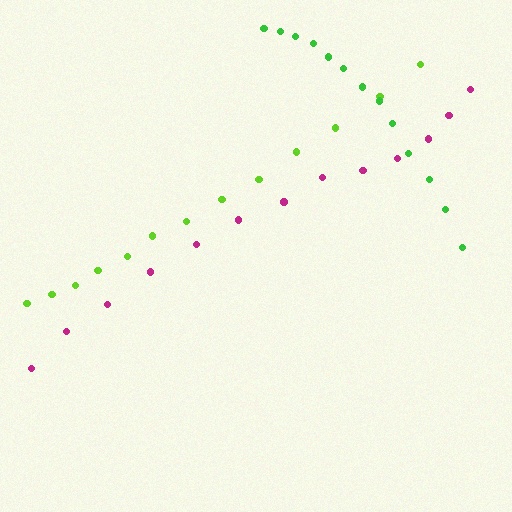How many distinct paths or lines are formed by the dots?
There are 3 distinct paths.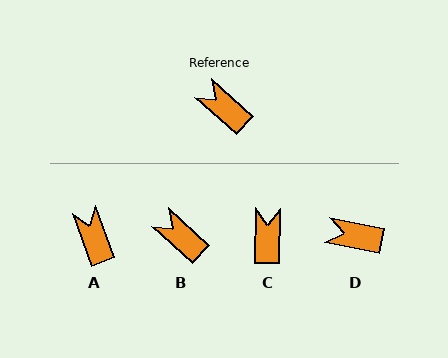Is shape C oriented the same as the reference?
No, it is off by about 50 degrees.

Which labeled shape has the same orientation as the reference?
B.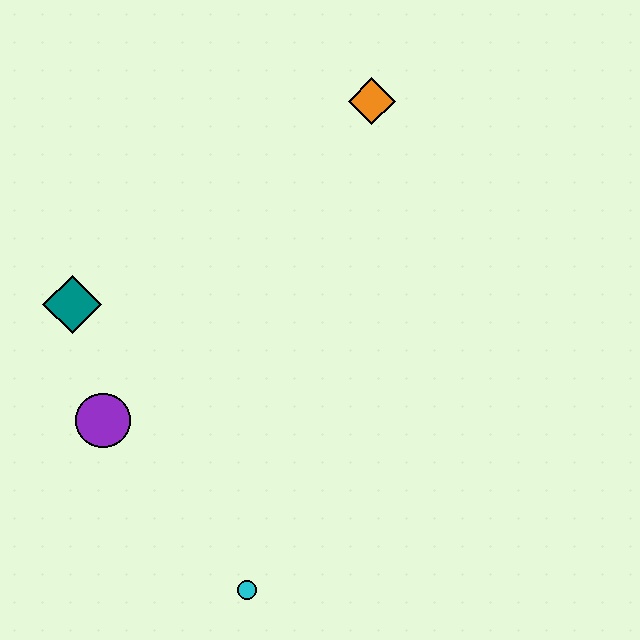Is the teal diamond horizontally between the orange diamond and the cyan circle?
No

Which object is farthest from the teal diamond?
The orange diamond is farthest from the teal diamond.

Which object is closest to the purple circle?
The teal diamond is closest to the purple circle.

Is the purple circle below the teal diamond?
Yes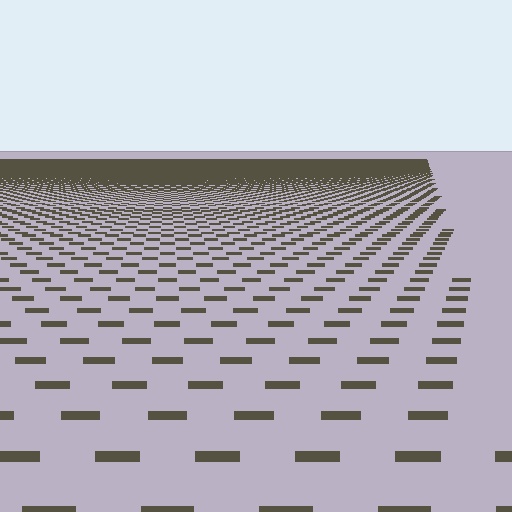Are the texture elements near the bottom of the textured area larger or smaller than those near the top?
Larger. Near the bottom, elements are closer to the viewer and appear at a bigger on-screen size.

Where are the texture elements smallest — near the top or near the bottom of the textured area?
Near the top.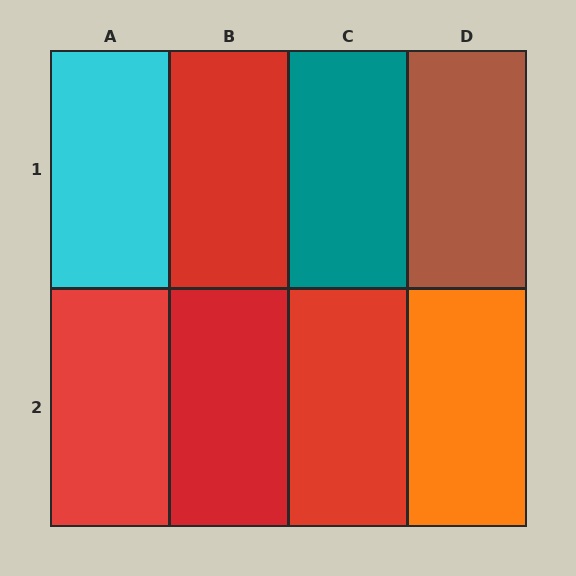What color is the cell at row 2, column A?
Red.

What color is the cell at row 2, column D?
Orange.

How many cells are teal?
1 cell is teal.